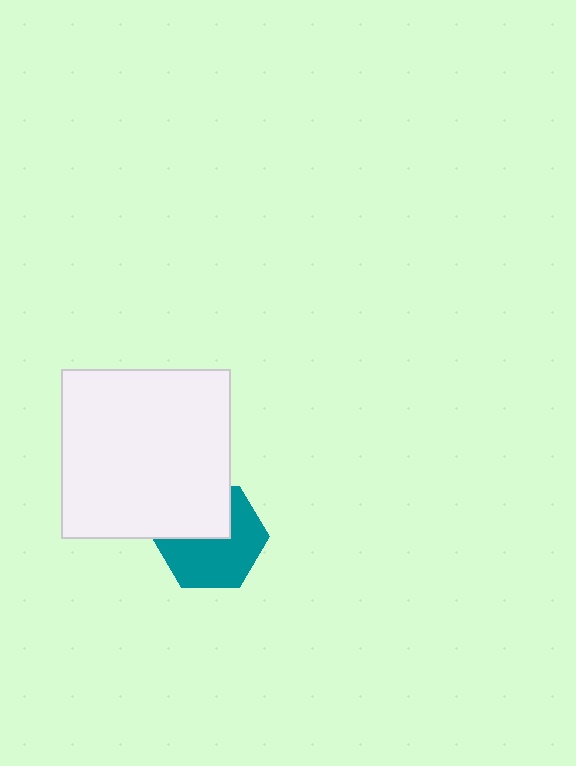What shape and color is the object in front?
The object in front is a white square.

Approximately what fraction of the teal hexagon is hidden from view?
Roughly 39% of the teal hexagon is hidden behind the white square.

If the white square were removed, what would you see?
You would see the complete teal hexagon.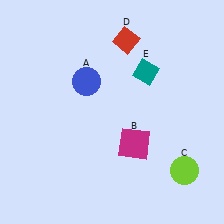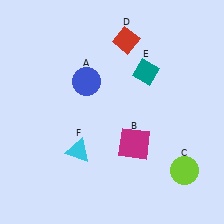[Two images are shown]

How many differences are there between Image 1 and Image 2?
There is 1 difference between the two images.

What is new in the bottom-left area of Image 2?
A cyan triangle (F) was added in the bottom-left area of Image 2.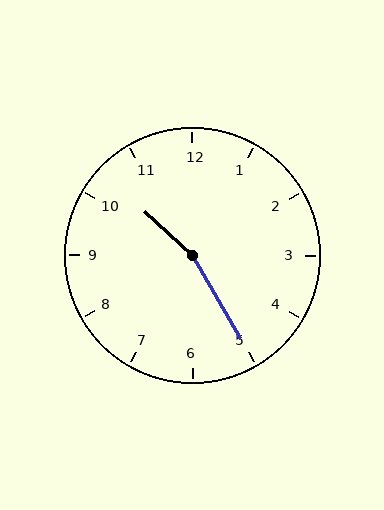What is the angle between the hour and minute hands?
Approximately 162 degrees.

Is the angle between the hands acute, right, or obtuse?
It is obtuse.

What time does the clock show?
10:25.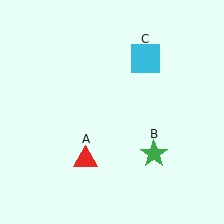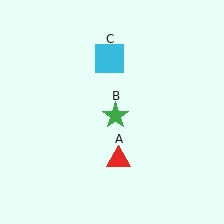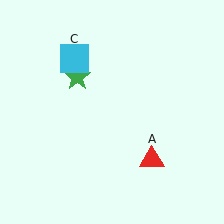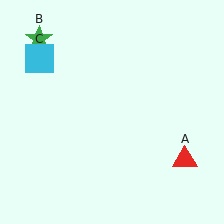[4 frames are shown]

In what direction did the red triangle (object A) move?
The red triangle (object A) moved right.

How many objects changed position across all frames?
3 objects changed position: red triangle (object A), green star (object B), cyan square (object C).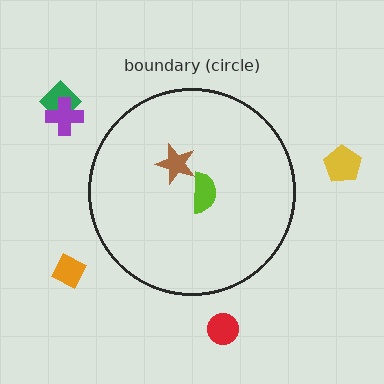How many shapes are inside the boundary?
2 inside, 5 outside.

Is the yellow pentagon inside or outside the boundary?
Outside.